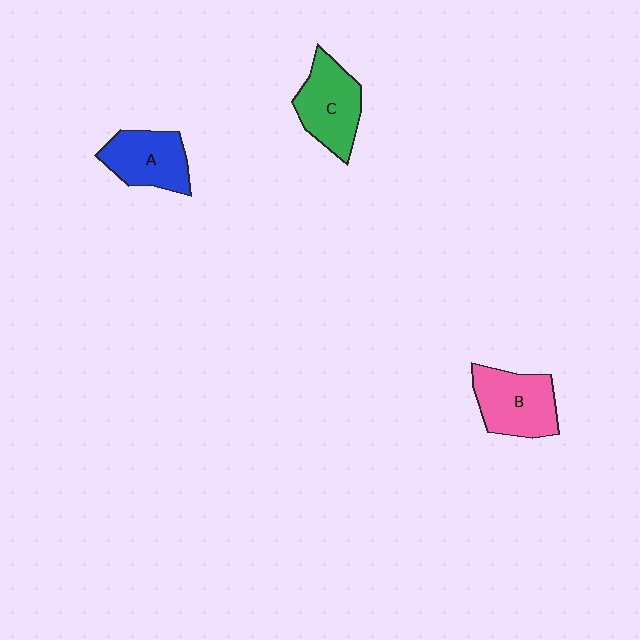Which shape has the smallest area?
Shape A (blue).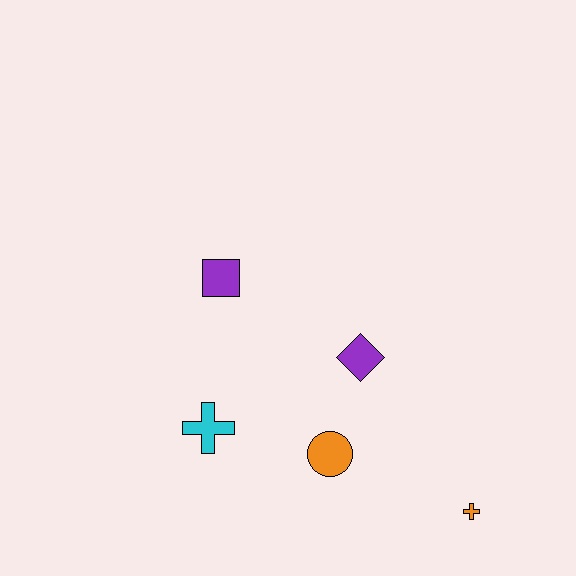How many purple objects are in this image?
There are 2 purple objects.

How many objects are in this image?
There are 5 objects.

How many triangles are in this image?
There are no triangles.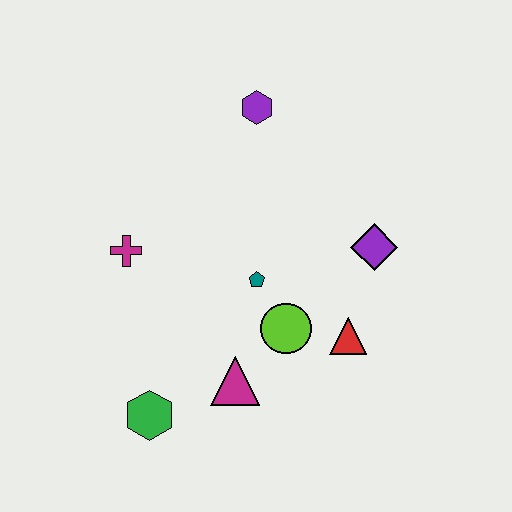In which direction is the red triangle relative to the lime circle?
The red triangle is to the right of the lime circle.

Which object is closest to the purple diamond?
The red triangle is closest to the purple diamond.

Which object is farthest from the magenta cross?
The purple diamond is farthest from the magenta cross.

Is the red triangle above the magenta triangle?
Yes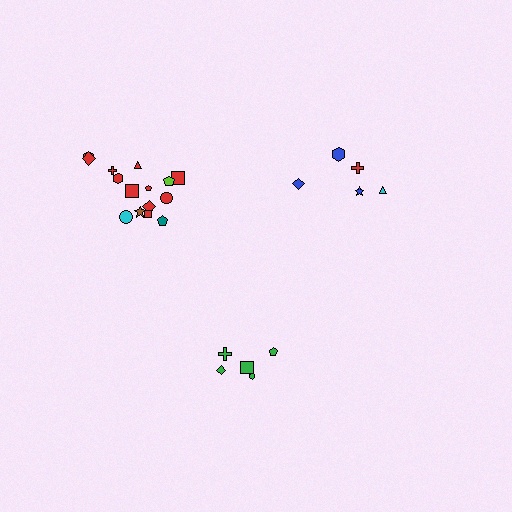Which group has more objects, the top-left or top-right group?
The top-left group.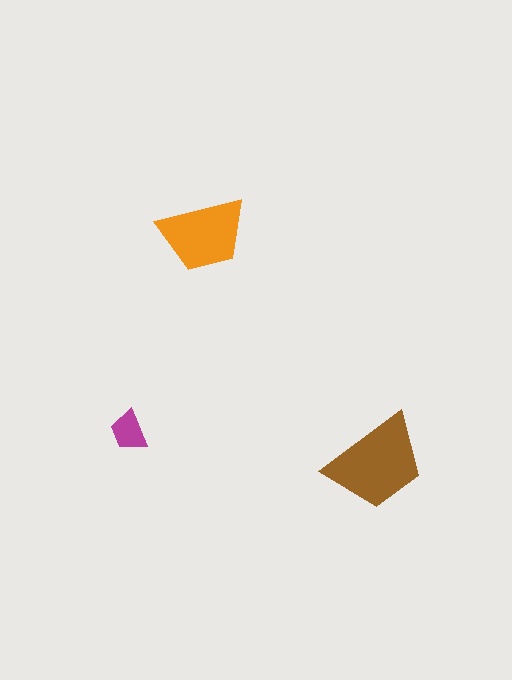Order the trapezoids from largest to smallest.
the brown one, the orange one, the magenta one.